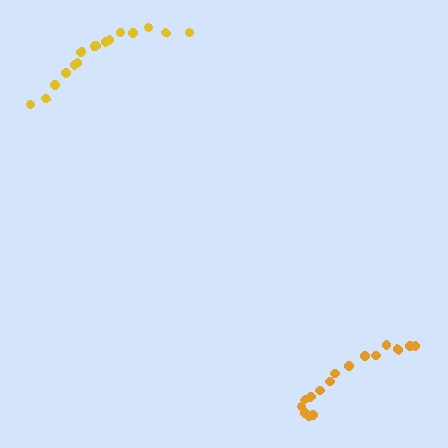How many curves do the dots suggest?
There are 2 distinct paths.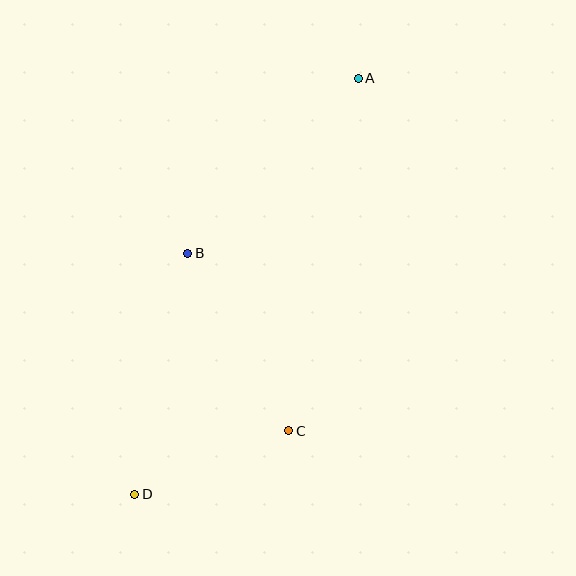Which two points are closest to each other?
Points C and D are closest to each other.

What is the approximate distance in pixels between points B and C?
The distance between B and C is approximately 204 pixels.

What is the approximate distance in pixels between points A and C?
The distance between A and C is approximately 359 pixels.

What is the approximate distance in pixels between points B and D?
The distance between B and D is approximately 246 pixels.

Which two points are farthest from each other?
Points A and D are farthest from each other.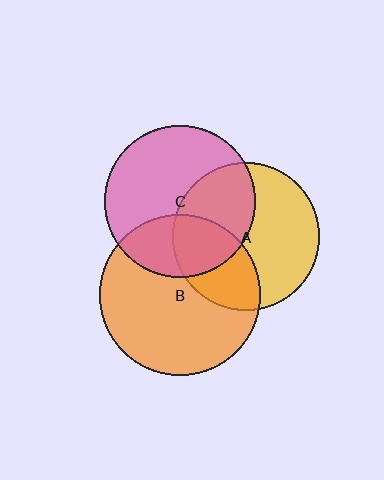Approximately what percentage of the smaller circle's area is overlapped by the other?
Approximately 35%.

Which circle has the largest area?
Circle B (orange).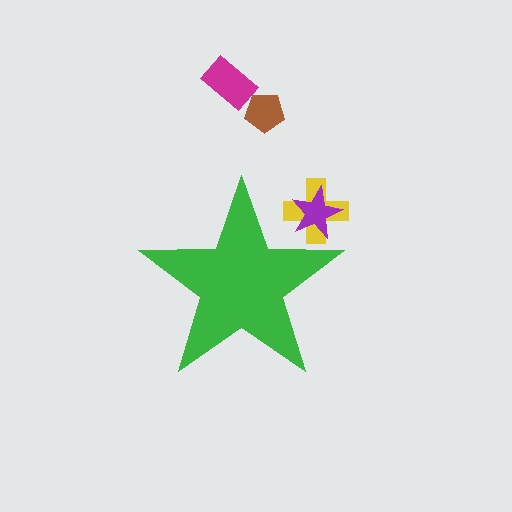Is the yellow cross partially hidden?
Yes, the yellow cross is partially hidden behind the green star.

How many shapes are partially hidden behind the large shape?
2 shapes are partially hidden.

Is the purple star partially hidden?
Yes, the purple star is partially hidden behind the green star.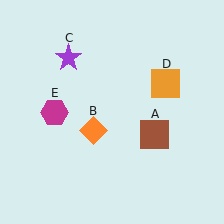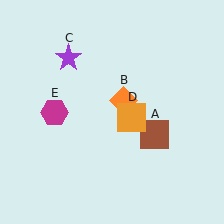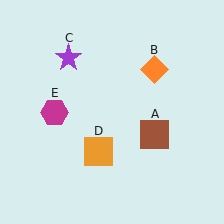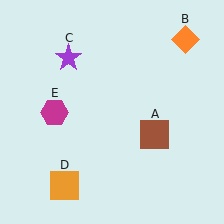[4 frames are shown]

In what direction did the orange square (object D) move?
The orange square (object D) moved down and to the left.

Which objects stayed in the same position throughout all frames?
Brown square (object A) and purple star (object C) and magenta hexagon (object E) remained stationary.